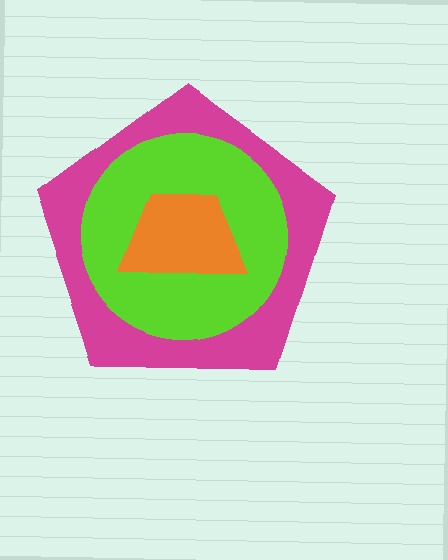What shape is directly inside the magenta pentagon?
The lime circle.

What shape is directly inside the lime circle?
The orange trapezoid.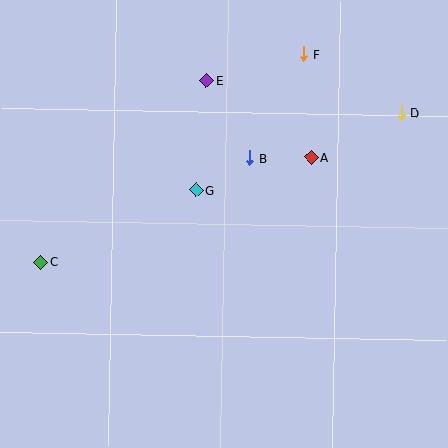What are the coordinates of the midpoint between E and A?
The midpoint between E and A is at (259, 119).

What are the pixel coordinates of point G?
Point G is at (196, 190).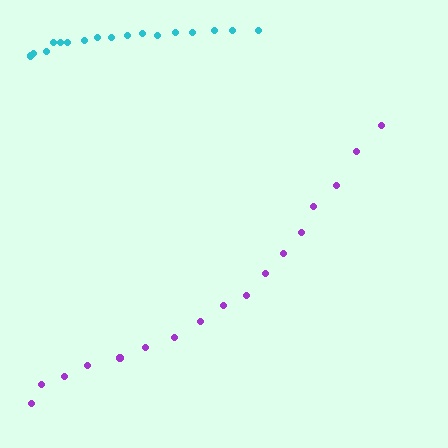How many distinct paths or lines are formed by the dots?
There are 2 distinct paths.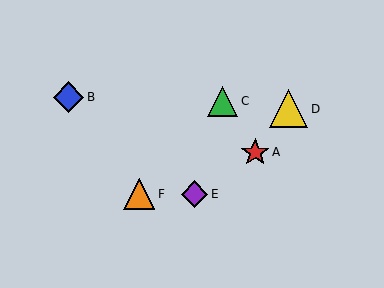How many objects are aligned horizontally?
2 objects (E, F) are aligned horizontally.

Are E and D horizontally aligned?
No, E is at y≈194 and D is at y≈109.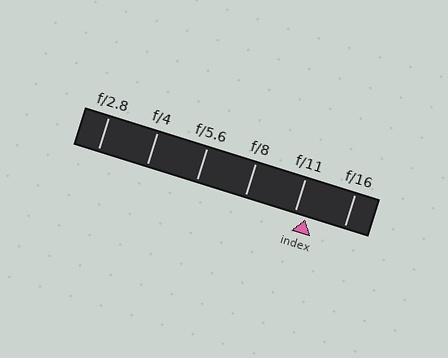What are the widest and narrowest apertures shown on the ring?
The widest aperture shown is f/2.8 and the narrowest is f/16.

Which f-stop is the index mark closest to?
The index mark is closest to f/11.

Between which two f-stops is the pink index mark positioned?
The index mark is between f/11 and f/16.